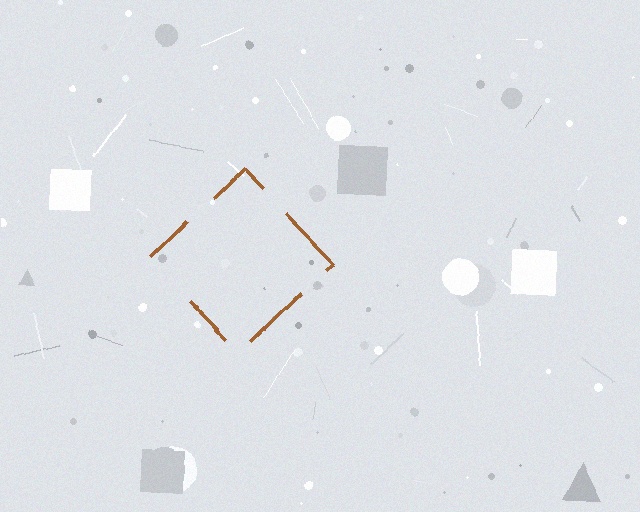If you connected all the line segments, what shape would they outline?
They would outline a diamond.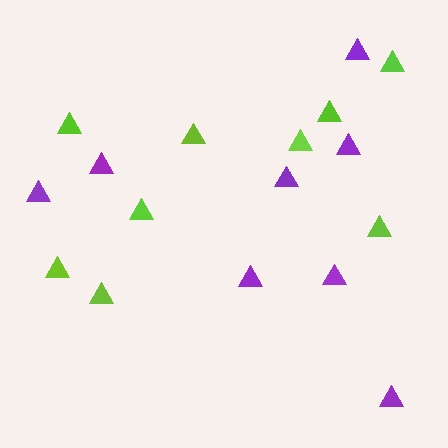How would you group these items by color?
There are 2 groups: one group of purple triangles (8) and one group of lime triangles (9).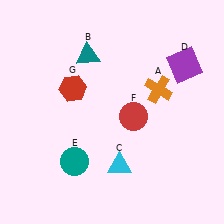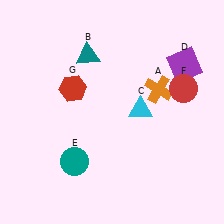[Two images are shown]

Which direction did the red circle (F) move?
The red circle (F) moved right.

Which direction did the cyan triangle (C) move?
The cyan triangle (C) moved up.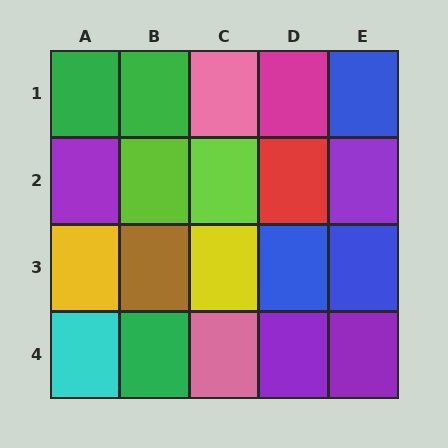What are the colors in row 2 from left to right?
Purple, lime, lime, red, purple.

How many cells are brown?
1 cell is brown.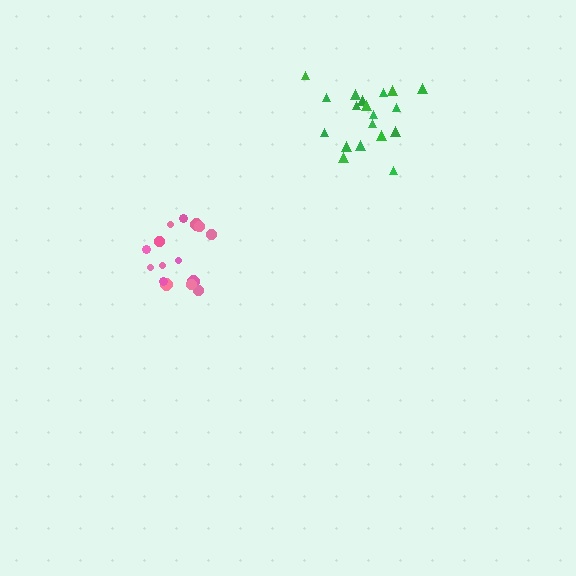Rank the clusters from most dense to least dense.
green, pink.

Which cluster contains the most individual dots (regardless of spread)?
Green (19).